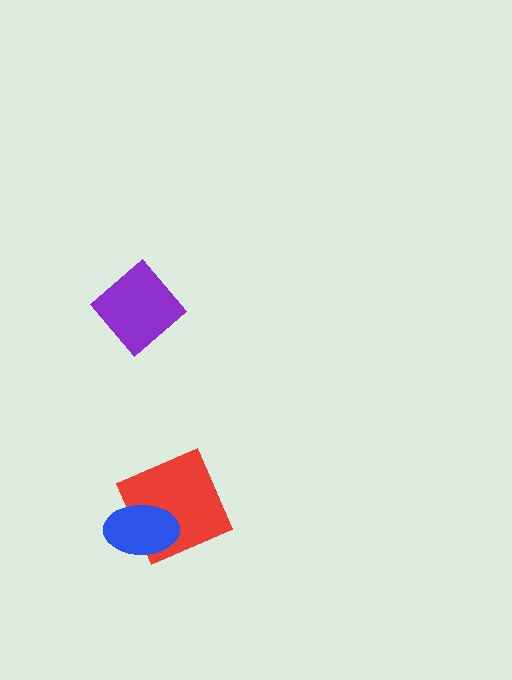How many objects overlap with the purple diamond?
0 objects overlap with the purple diamond.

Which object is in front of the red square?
The blue ellipse is in front of the red square.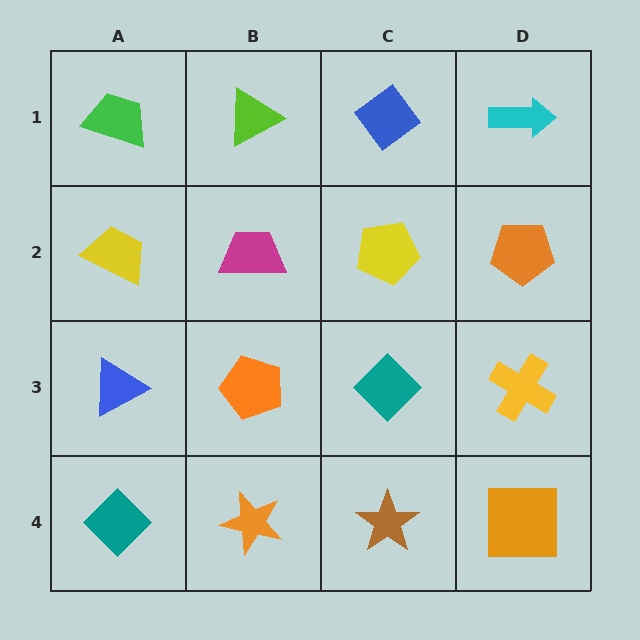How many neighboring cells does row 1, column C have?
3.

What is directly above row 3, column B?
A magenta trapezoid.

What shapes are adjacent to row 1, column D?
An orange pentagon (row 2, column D), a blue diamond (row 1, column C).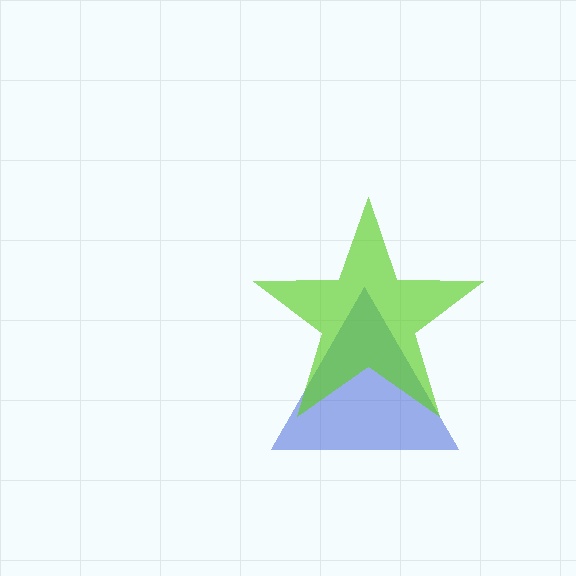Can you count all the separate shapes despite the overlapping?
Yes, there are 2 separate shapes.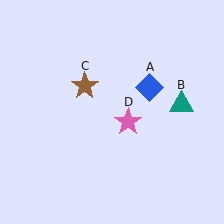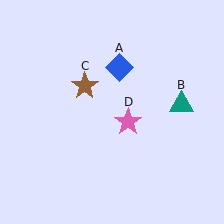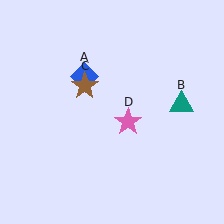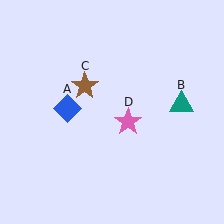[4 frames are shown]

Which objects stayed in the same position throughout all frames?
Teal triangle (object B) and brown star (object C) and pink star (object D) remained stationary.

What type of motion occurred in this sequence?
The blue diamond (object A) rotated counterclockwise around the center of the scene.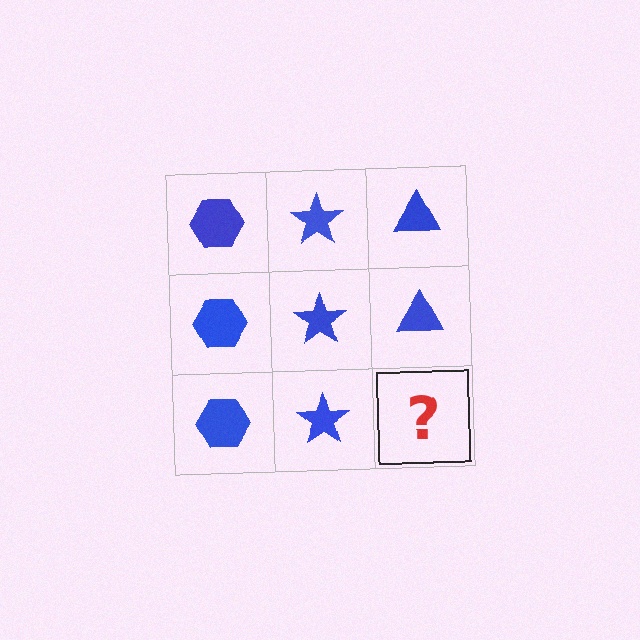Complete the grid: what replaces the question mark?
The question mark should be replaced with a blue triangle.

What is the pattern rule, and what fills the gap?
The rule is that each column has a consistent shape. The gap should be filled with a blue triangle.